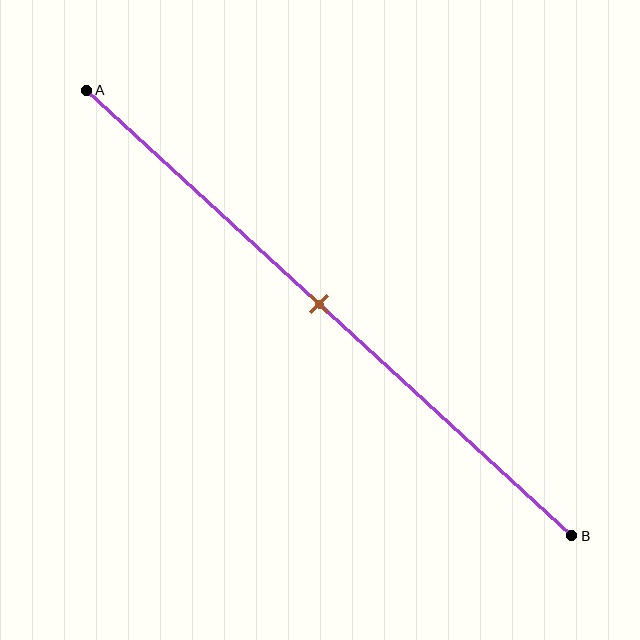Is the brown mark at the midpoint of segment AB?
Yes, the mark is approximately at the midpoint.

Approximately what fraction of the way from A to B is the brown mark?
The brown mark is approximately 50% of the way from A to B.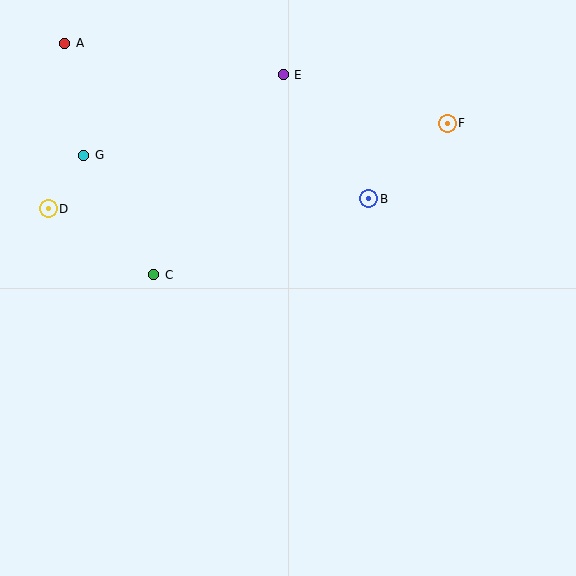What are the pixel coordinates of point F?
Point F is at (447, 123).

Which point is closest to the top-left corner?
Point A is closest to the top-left corner.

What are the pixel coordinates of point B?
Point B is at (369, 199).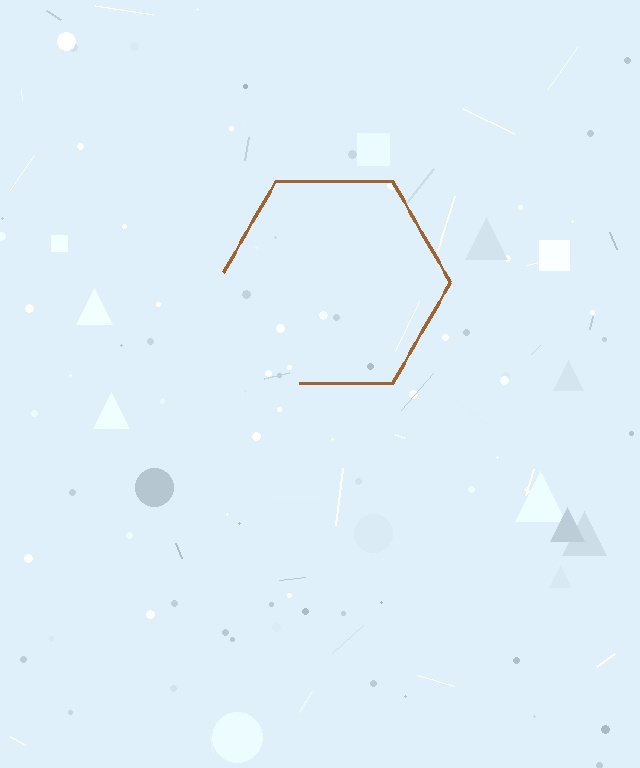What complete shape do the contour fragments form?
The contour fragments form a hexagon.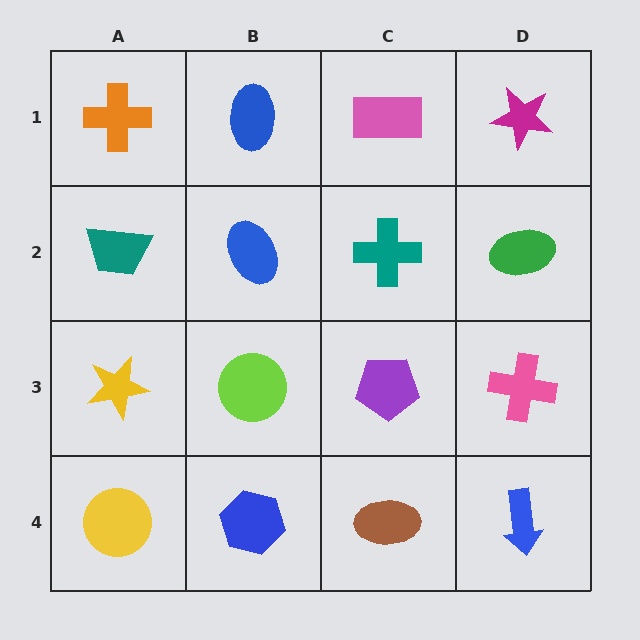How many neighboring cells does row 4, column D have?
2.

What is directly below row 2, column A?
A yellow star.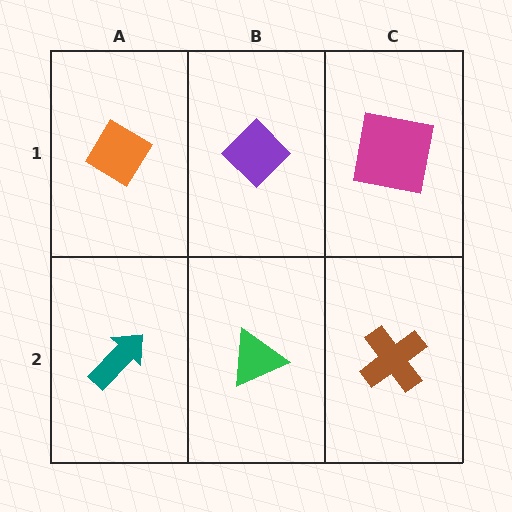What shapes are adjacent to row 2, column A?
An orange diamond (row 1, column A), a green triangle (row 2, column B).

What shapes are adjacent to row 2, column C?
A magenta square (row 1, column C), a green triangle (row 2, column B).